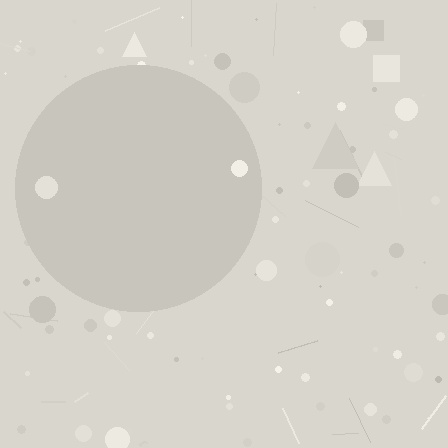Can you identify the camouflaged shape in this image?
The camouflaged shape is a circle.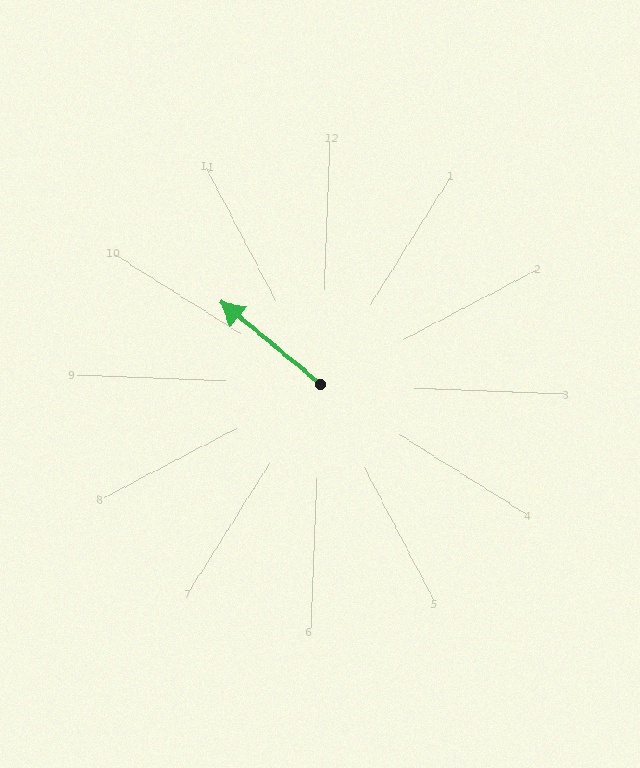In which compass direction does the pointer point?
Northwest.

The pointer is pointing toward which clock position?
Roughly 10 o'clock.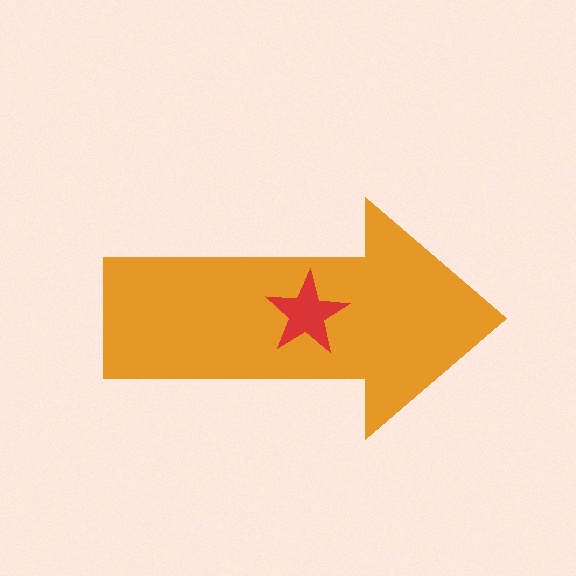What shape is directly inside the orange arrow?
The red star.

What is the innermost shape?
The red star.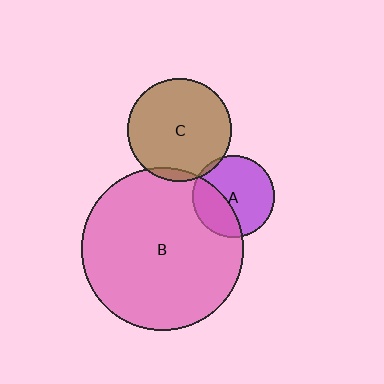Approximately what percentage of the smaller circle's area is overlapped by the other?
Approximately 35%.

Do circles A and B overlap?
Yes.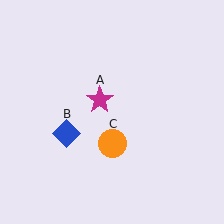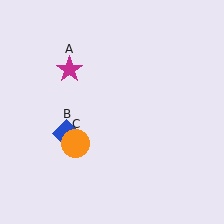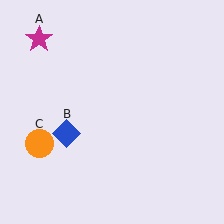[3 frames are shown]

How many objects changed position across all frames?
2 objects changed position: magenta star (object A), orange circle (object C).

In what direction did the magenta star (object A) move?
The magenta star (object A) moved up and to the left.